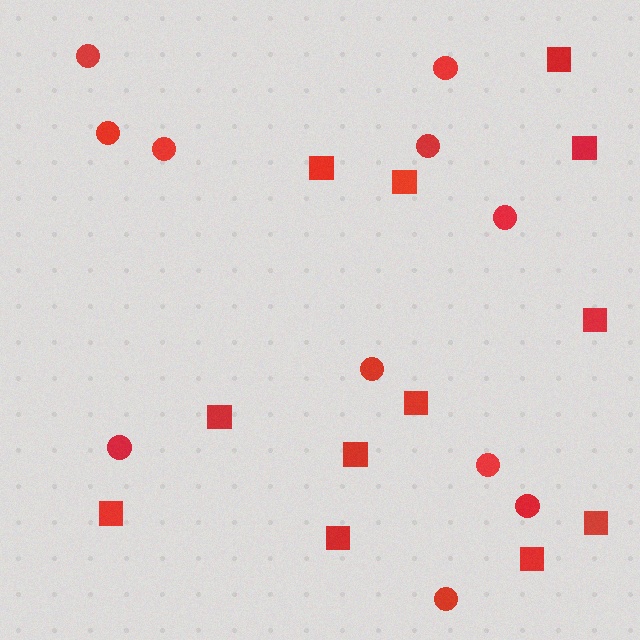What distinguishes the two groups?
There are 2 groups: one group of circles (11) and one group of squares (12).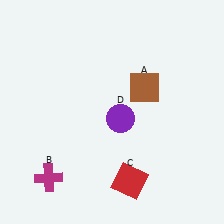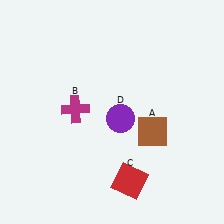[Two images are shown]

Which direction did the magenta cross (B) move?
The magenta cross (B) moved up.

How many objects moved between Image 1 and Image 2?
2 objects moved between the two images.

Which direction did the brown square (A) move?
The brown square (A) moved down.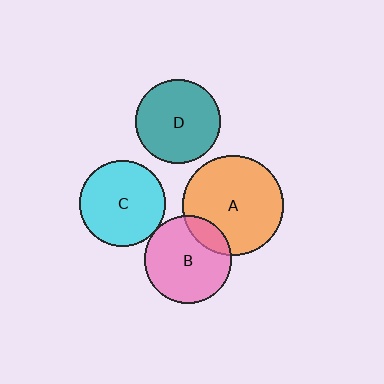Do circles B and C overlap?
Yes.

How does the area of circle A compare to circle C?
Approximately 1.4 times.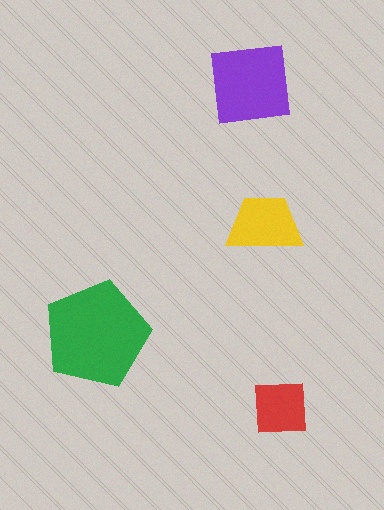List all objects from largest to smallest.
The green pentagon, the purple square, the yellow trapezoid, the red square.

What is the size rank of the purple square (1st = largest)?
2nd.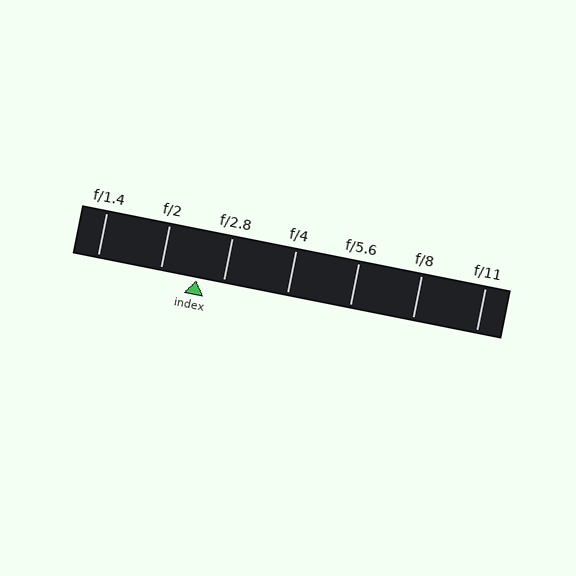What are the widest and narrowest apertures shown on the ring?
The widest aperture shown is f/1.4 and the narrowest is f/11.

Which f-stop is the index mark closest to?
The index mark is closest to f/2.8.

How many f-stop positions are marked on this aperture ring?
There are 7 f-stop positions marked.